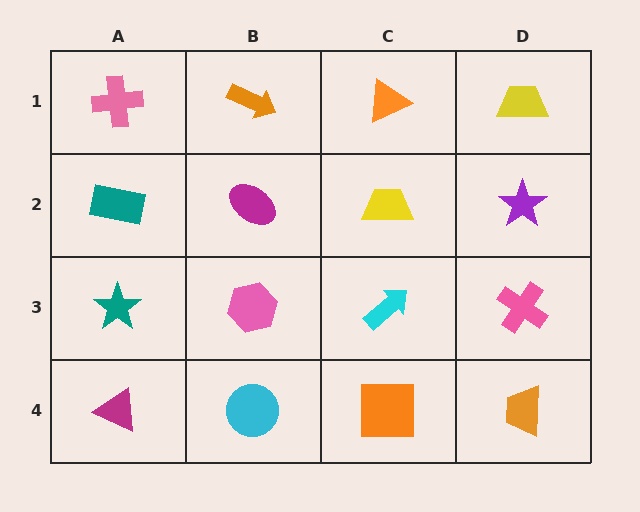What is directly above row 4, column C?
A cyan arrow.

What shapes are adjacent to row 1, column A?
A teal rectangle (row 2, column A), an orange arrow (row 1, column B).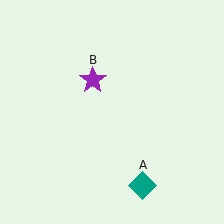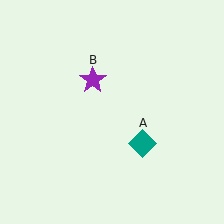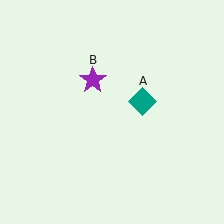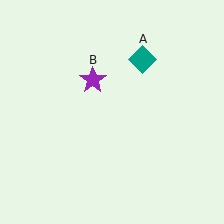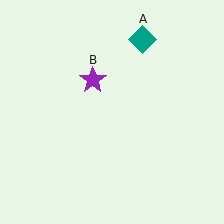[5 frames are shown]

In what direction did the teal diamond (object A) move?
The teal diamond (object A) moved up.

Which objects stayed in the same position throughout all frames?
Purple star (object B) remained stationary.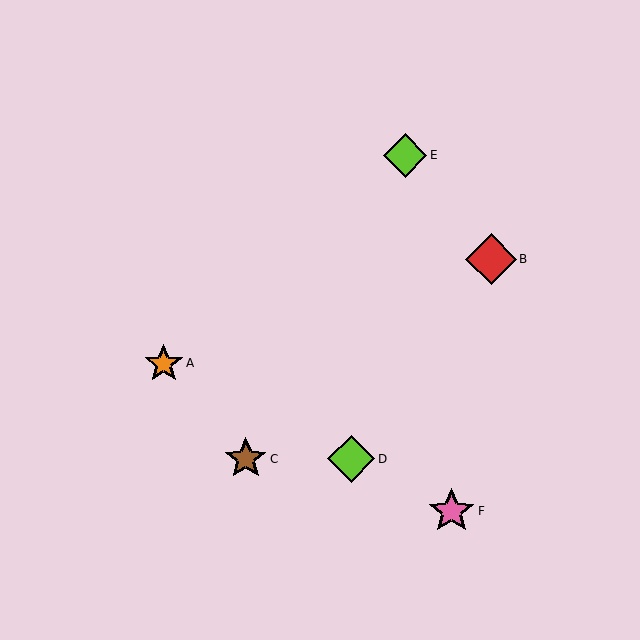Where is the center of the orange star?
The center of the orange star is at (164, 363).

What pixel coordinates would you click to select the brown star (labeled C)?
Click at (246, 459) to select the brown star C.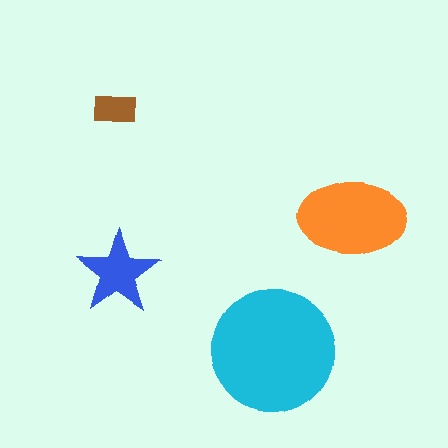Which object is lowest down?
The cyan circle is bottommost.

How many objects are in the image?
There are 4 objects in the image.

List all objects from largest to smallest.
The cyan circle, the orange ellipse, the blue star, the brown rectangle.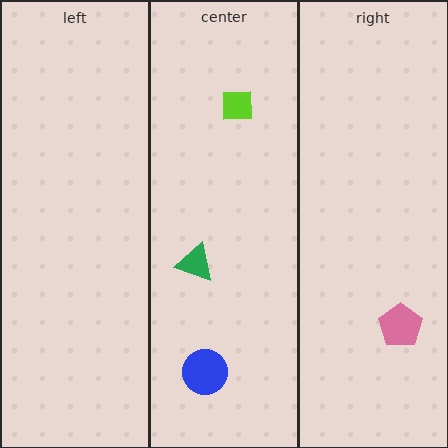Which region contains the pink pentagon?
The right region.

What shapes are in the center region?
The blue circle, the green triangle, the lime square.